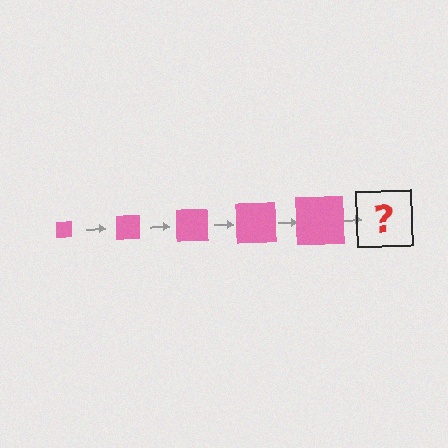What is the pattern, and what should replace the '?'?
The pattern is that the square gets progressively larger each step. The '?' should be a pink square, larger than the previous one.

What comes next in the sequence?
The next element should be a pink square, larger than the previous one.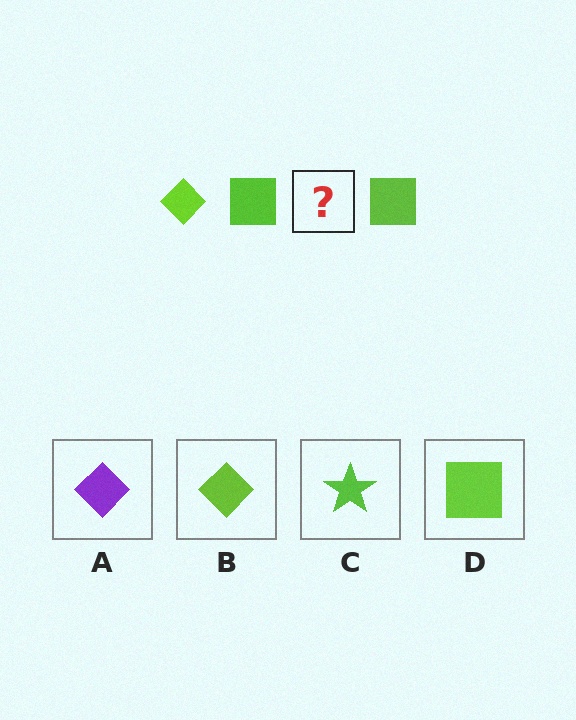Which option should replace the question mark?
Option B.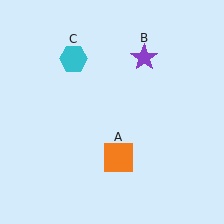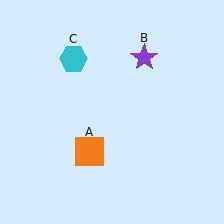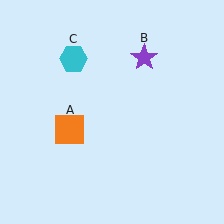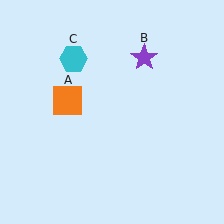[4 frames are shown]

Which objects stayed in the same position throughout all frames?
Purple star (object B) and cyan hexagon (object C) remained stationary.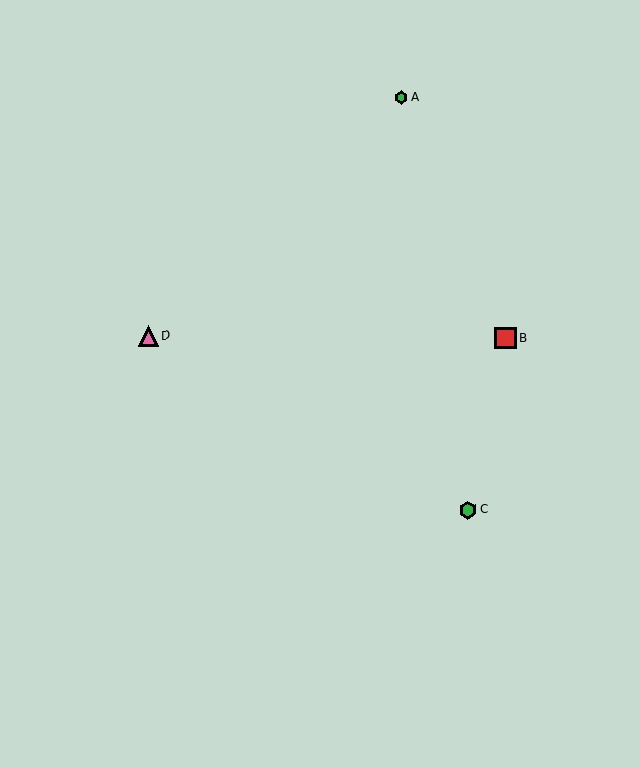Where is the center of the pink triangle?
The center of the pink triangle is at (148, 336).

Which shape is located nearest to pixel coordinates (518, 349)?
The red square (labeled B) at (506, 338) is nearest to that location.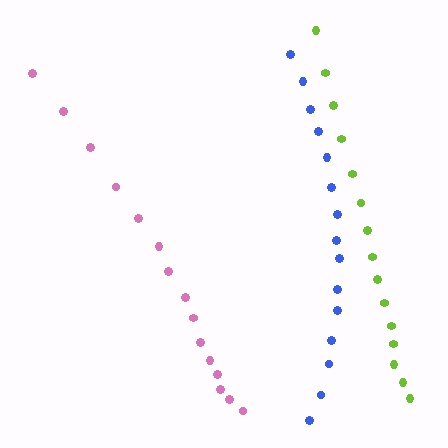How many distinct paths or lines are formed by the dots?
There are 3 distinct paths.